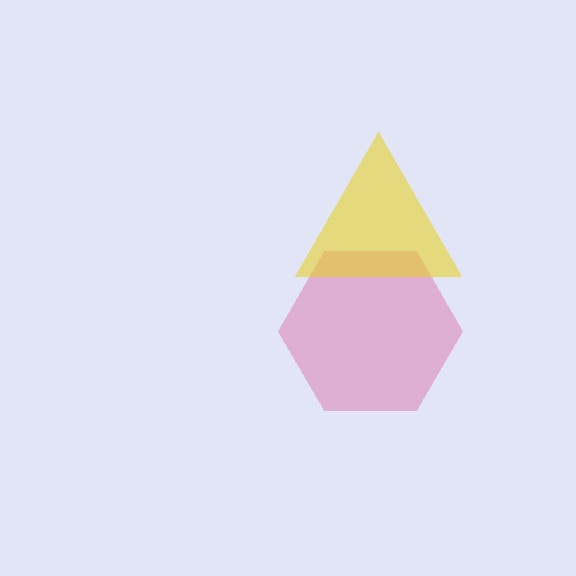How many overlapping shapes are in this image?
There are 2 overlapping shapes in the image.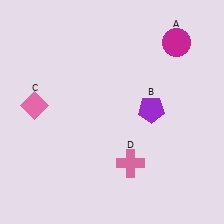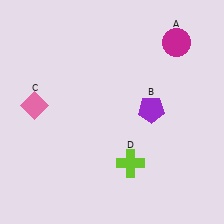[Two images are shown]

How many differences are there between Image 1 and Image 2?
There is 1 difference between the two images.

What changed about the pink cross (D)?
In Image 1, D is pink. In Image 2, it changed to lime.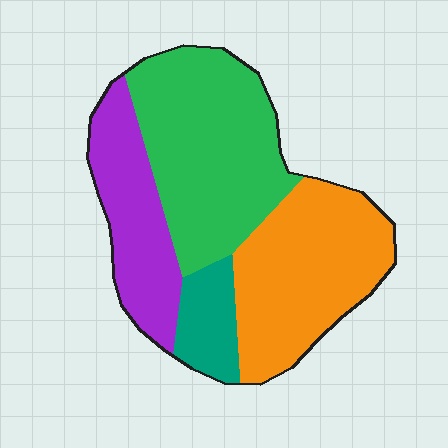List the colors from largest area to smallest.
From largest to smallest: green, orange, purple, teal.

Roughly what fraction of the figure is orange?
Orange takes up between a sixth and a third of the figure.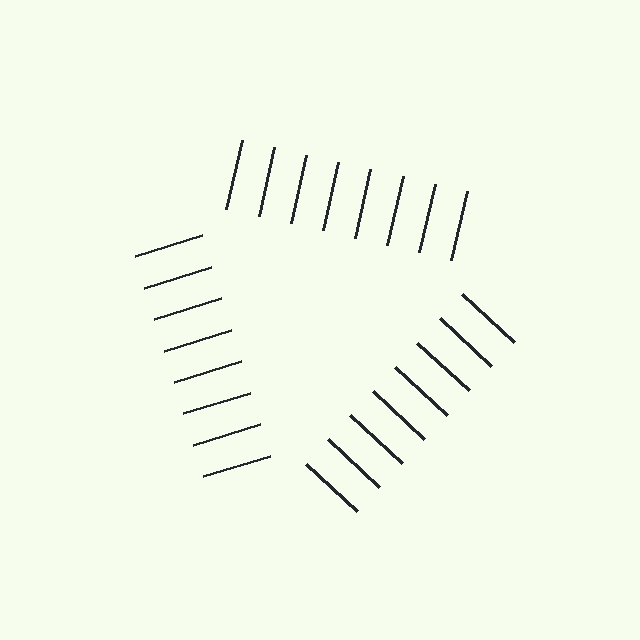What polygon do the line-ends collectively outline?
An illusory triangle — the line segments terminate on its edges but no continuous stroke is drawn.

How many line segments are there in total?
24 — 8 along each of the 3 edges.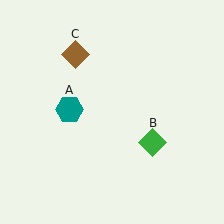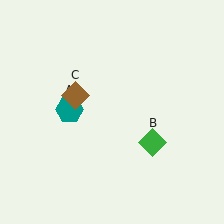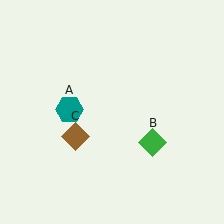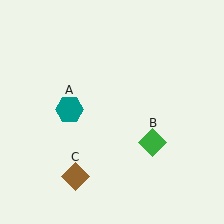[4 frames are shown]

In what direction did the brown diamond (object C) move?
The brown diamond (object C) moved down.